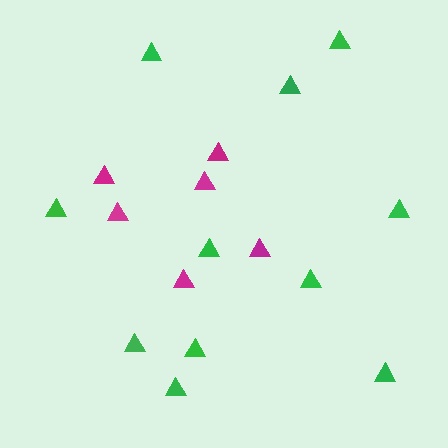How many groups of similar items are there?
There are 2 groups: one group of magenta triangles (6) and one group of green triangles (11).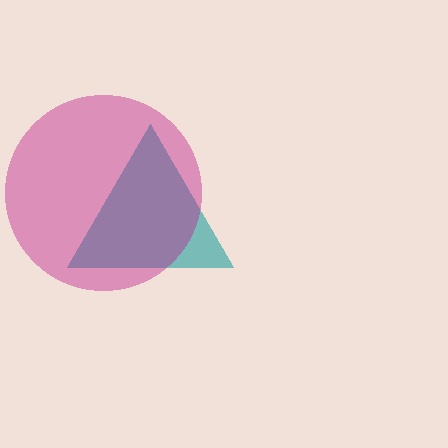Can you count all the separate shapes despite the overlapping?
Yes, there are 2 separate shapes.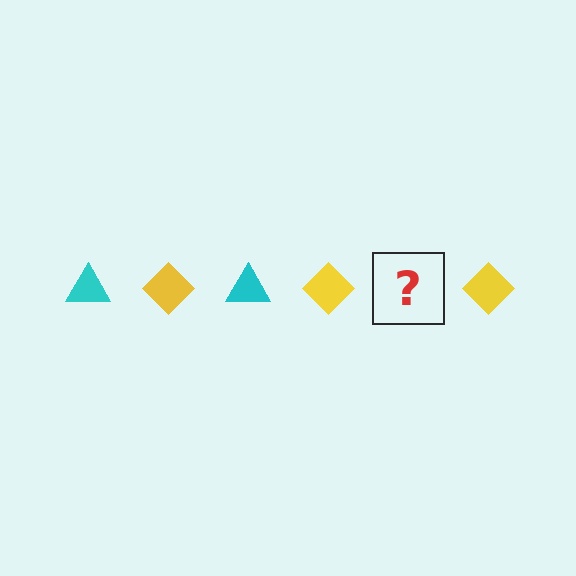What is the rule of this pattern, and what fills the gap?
The rule is that the pattern alternates between cyan triangle and yellow diamond. The gap should be filled with a cyan triangle.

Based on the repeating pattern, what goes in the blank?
The blank should be a cyan triangle.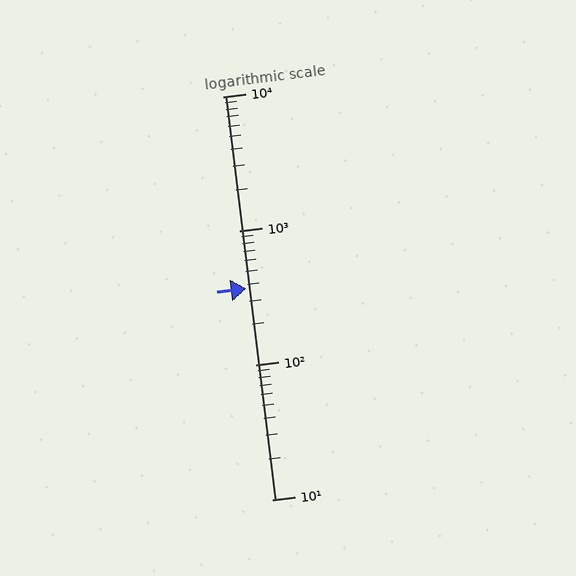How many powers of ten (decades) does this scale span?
The scale spans 3 decades, from 10 to 10000.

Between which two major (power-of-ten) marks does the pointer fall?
The pointer is between 100 and 1000.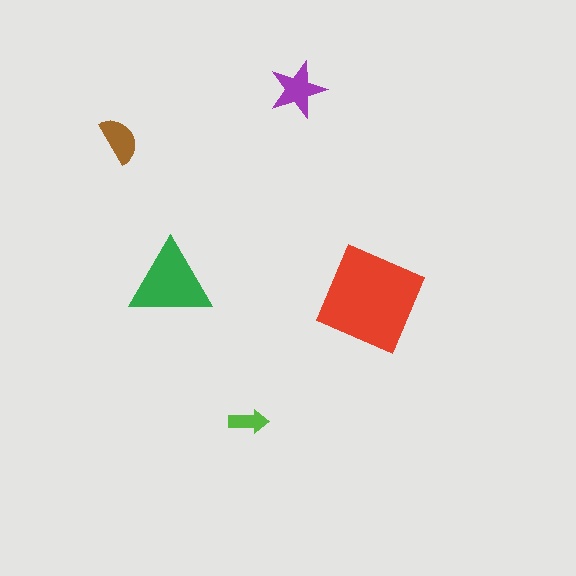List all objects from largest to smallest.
The red square, the green triangle, the purple star, the brown semicircle, the lime arrow.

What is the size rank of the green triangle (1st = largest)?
2nd.